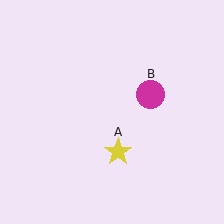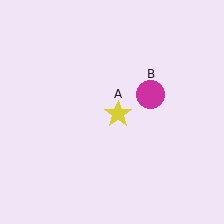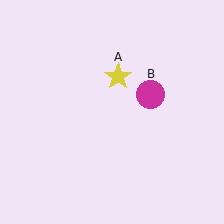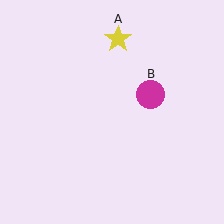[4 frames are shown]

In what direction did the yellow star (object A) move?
The yellow star (object A) moved up.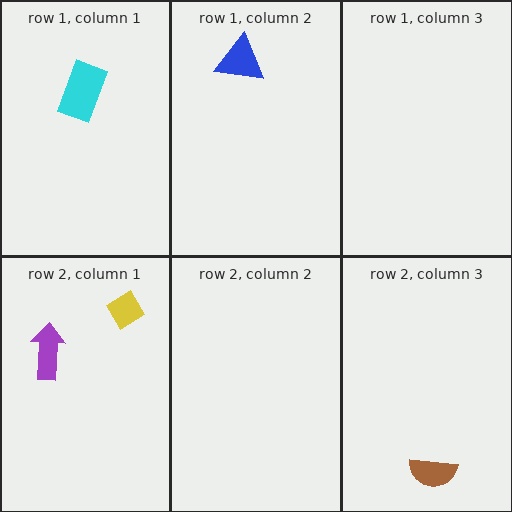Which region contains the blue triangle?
The row 1, column 2 region.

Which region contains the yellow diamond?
The row 2, column 1 region.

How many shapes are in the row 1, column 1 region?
1.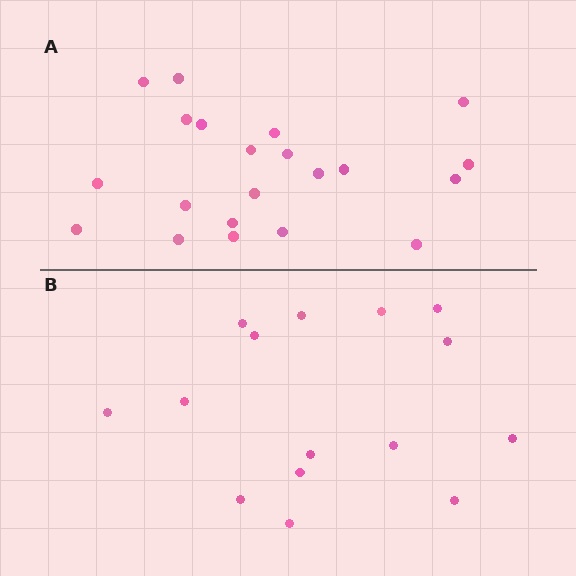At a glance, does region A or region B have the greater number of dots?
Region A (the top region) has more dots.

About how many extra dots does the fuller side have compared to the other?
Region A has about 6 more dots than region B.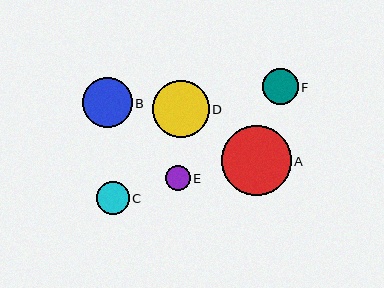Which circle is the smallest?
Circle E is the smallest with a size of approximately 25 pixels.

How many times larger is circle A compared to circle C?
Circle A is approximately 2.1 times the size of circle C.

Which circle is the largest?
Circle A is the largest with a size of approximately 70 pixels.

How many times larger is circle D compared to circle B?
Circle D is approximately 1.1 times the size of circle B.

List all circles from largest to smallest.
From largest to smallest: A, D, B, F, C, E.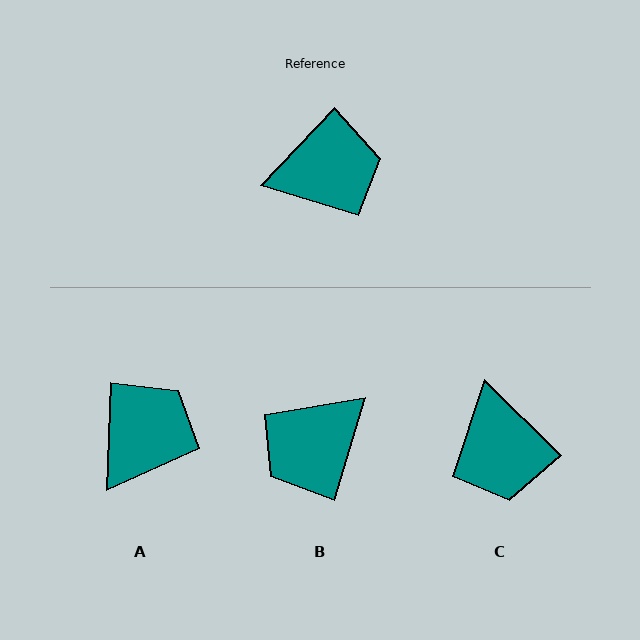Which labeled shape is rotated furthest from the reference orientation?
B, about 153 degrees away.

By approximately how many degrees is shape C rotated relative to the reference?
Approximately 91 degrees clockwise.